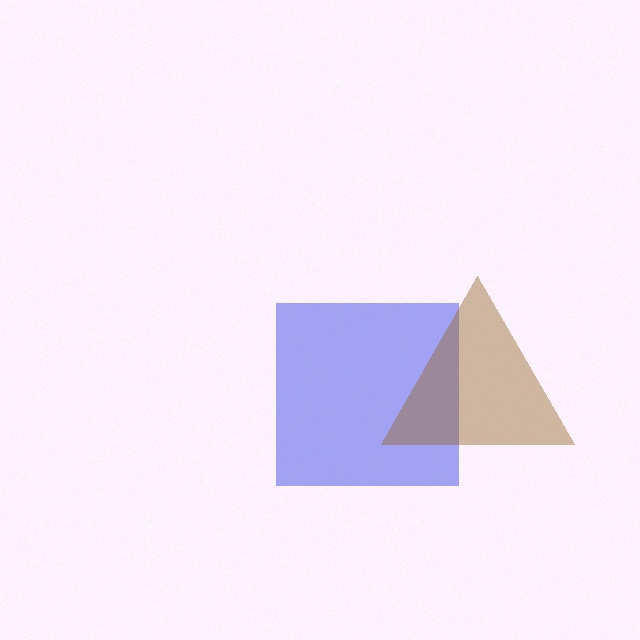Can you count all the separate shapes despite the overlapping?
Yes, there are 2 separate shapes.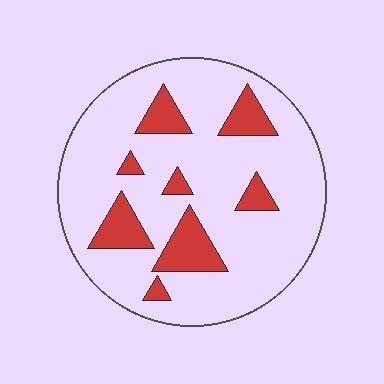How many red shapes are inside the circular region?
8.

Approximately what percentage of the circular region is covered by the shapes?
Approximately 20%.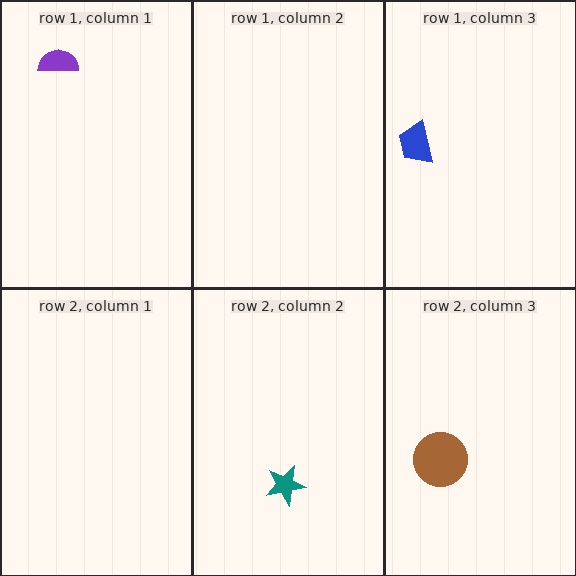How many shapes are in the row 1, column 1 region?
1.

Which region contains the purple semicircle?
The row 1, column 1 region.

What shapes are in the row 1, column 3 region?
The blue trapezoid.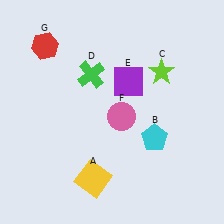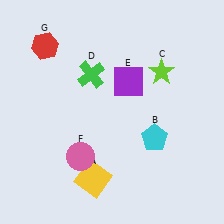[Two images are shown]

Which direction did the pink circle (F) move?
The pink circle (F) moved left.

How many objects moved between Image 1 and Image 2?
1 object moved between the two images.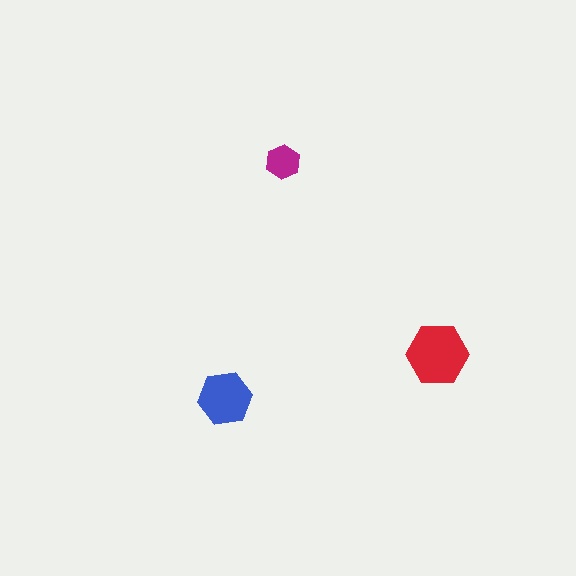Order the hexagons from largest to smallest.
the red one, the blue one, the magenta one.